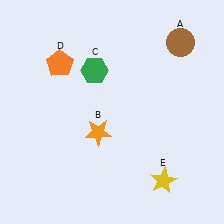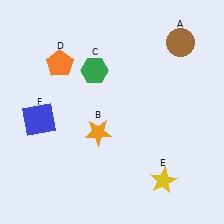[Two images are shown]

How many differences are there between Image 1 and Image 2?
There is 1 difference between the two images.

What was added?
A blue square (F) was added in Image 2.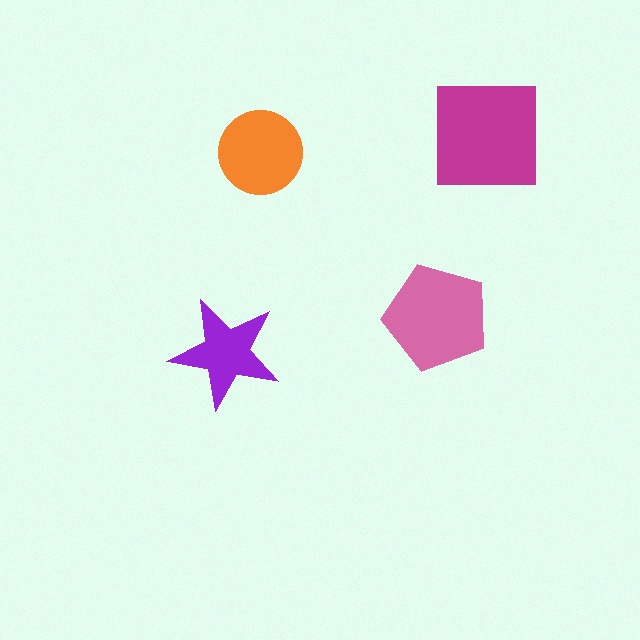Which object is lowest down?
The purple star is bottommost.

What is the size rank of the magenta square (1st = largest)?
1st.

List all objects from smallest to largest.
The purple star, the orange circle, the pink pentagon, the magenta square.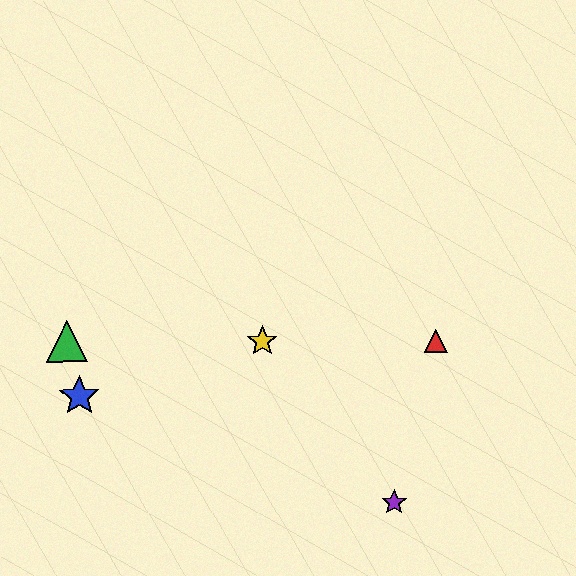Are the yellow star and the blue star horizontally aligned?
No, the yellow star is at y≈341 and the blue star is at y≈397.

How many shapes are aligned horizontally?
3 shapes (the red triangle, the green triangle, the yellow star) are aligned horizontally.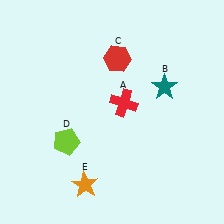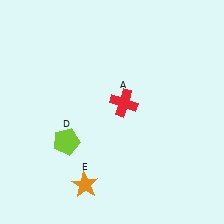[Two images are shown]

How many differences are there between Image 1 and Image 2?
There are 2 differences between the two images.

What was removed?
The teal star (B), the red hexagon (C) were removed in Image 2.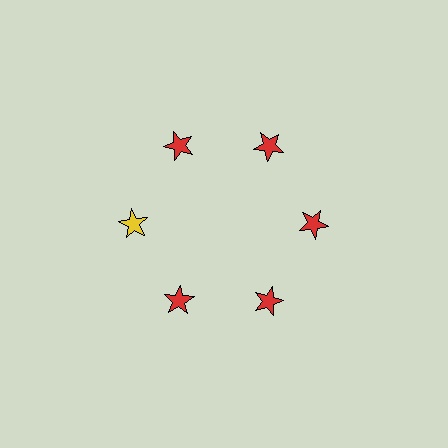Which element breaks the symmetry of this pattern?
The yellow star at roughly the 9 o'clock position breaks the symmetry. All other shapes are red stars.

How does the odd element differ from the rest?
It has a different color: yellow instead of red.